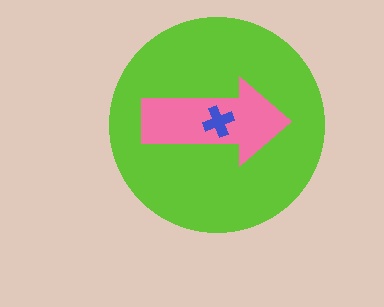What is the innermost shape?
The blue cross.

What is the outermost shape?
The lime circle.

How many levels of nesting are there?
3.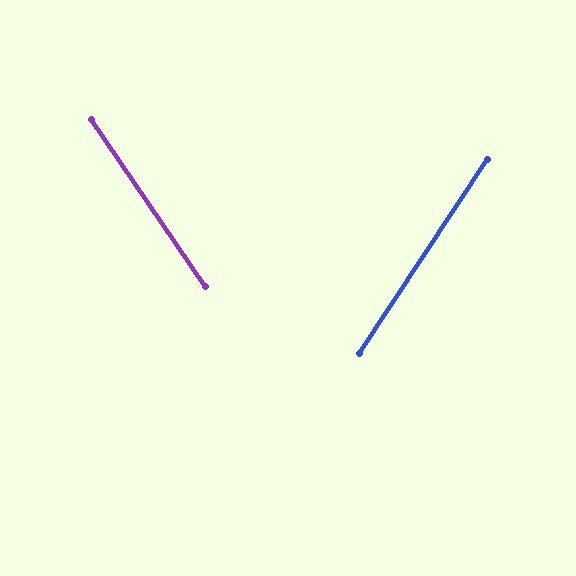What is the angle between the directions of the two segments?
Approximately 68 degrees.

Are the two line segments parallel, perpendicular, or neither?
Neither parallel nor perpendicular — they differ by about 68°.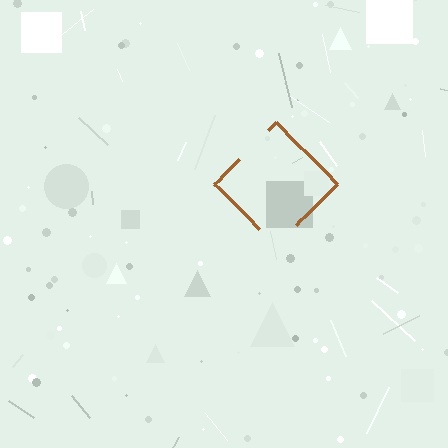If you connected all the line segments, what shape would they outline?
They would outline a diamond.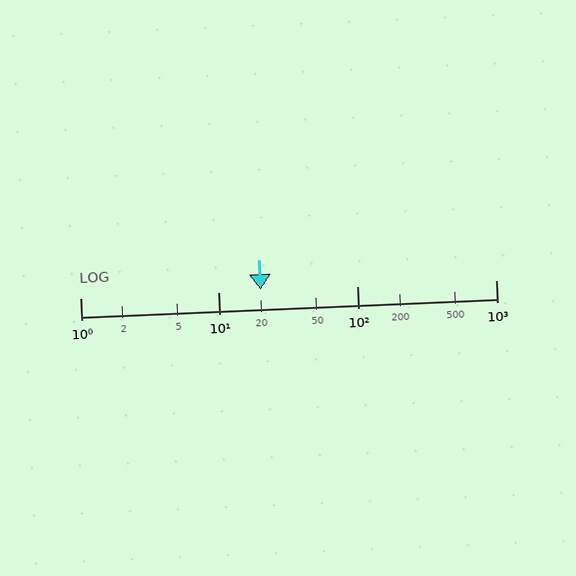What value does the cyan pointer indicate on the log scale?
The pointer indicates approximately 20.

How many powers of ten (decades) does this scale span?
The scale spans 3 decades, from 1 to 1000.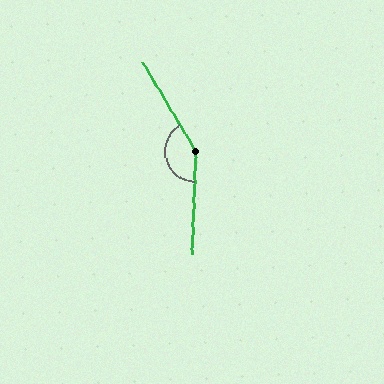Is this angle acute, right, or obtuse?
It is obtuse.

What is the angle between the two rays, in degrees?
Approximately 147 degrees.